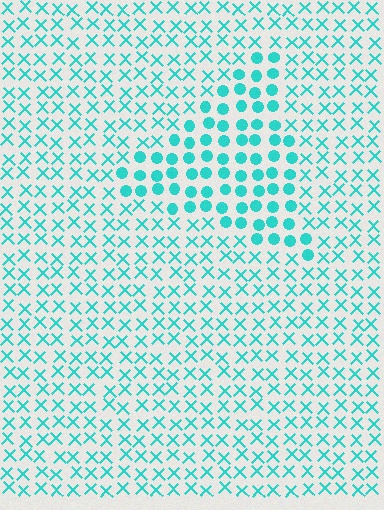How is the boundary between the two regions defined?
The boundary is defined by a change in element shape: circles inside vs. X marks outside. All elements share the same color and spacing.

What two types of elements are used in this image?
The image uses circles inside the triangle region and X marks outside it.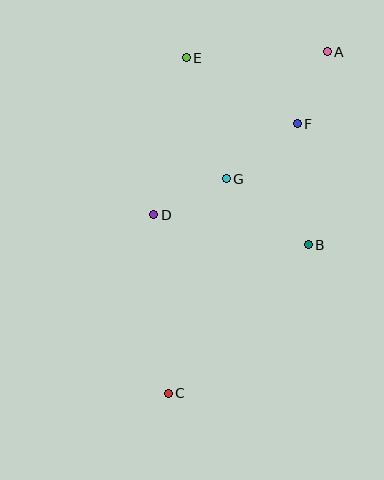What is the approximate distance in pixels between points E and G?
The distance between E and G is approximately 128 pixels.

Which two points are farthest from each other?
Points A and C are farthest from each other.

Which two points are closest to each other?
Points A and F are closest to each other.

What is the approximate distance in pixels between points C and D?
The distance between C and D is approximately 179 pixels.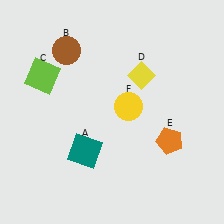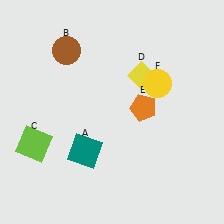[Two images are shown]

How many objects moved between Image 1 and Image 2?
3 objects moved between the two images.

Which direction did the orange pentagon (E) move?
The orange pentagon (E) moved up.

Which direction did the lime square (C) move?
The lime square (C) moved down.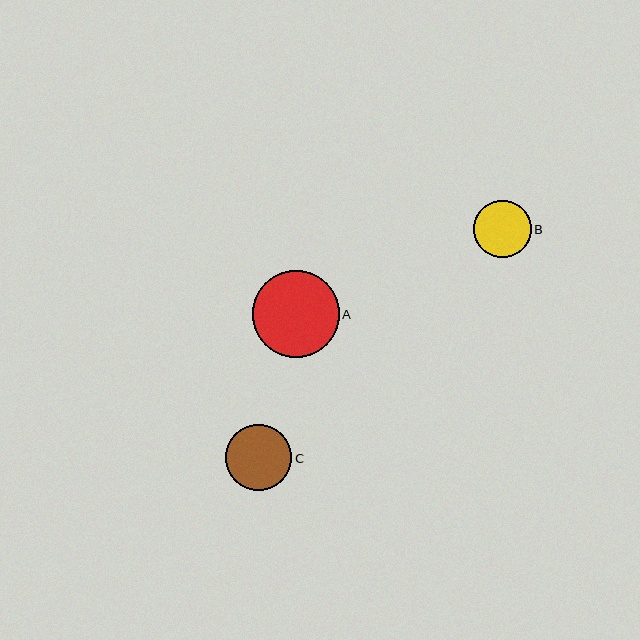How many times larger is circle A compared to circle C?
Circle A is approximately 1.3 times the size of circle C.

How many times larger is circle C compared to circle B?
Circle C is approximately 1.2 times the size of circle B.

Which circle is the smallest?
Circle B is the smallest with a size of approximately 57 pixels.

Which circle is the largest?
Circle A is the largest with a size of approximately 87 pixels.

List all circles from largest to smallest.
From largest to smallest: A, C, B.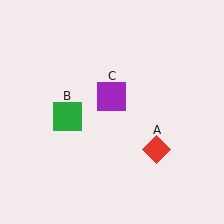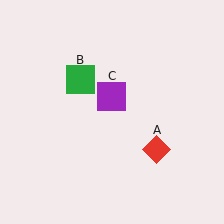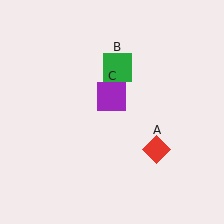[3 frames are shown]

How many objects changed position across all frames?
1 object changed position: green square (object B).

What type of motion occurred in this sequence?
The green square (object B) rotated clockwise around the center of the scene.